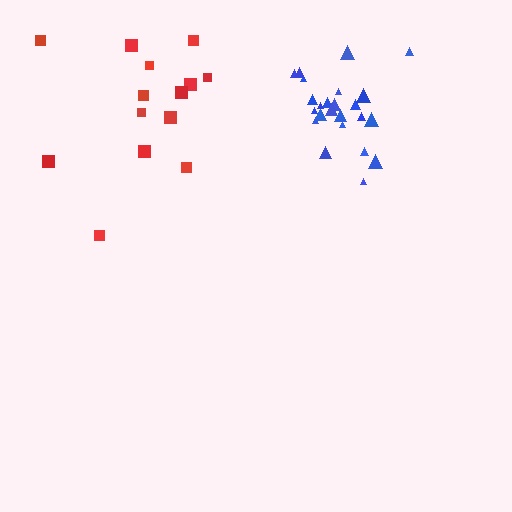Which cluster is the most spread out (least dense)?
Red.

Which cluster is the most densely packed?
Blue.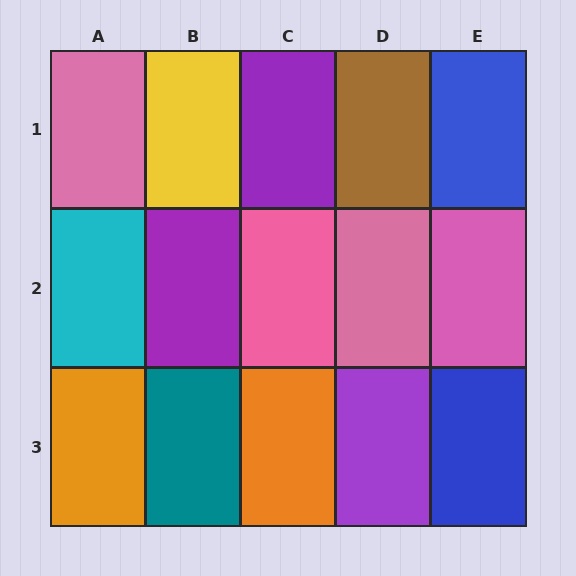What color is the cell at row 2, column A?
Cyan.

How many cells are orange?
2 cells are orange.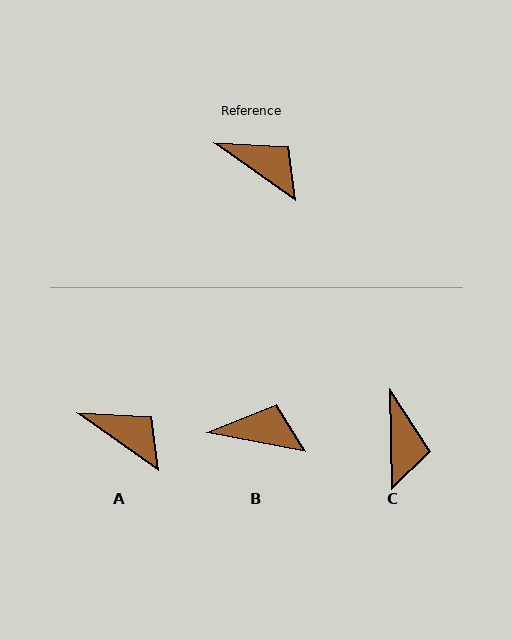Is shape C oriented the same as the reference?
No, it is off by about 54 degrees.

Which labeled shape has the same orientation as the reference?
A.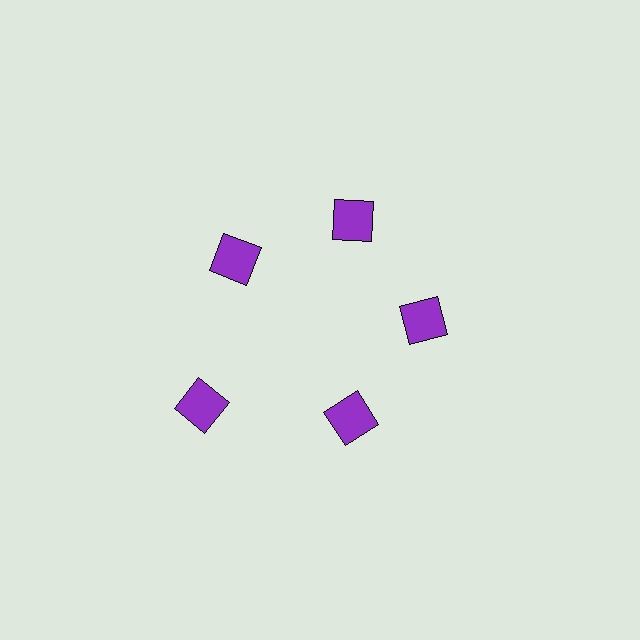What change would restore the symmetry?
The symmetry would be restored by moving it inward, back onto the ring so that all 5 squares sit at equal angles and equal distance from the center.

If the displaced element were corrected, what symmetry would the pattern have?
It would have 5-fold rotational symmetry — the pattern would map onto itself every 72 degrees.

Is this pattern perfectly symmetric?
No. The 5 purple squares are arranged in a ring, but one element near the 8 o'clock position is pushed outward from the center, breaking the 5-fold rotational symmetry.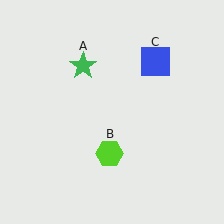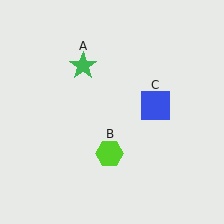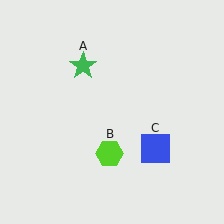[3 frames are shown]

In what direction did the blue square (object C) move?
The blue square (object C) moved down.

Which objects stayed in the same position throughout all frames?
Green star (object A) and lime hexagon (object B) remained stationary.